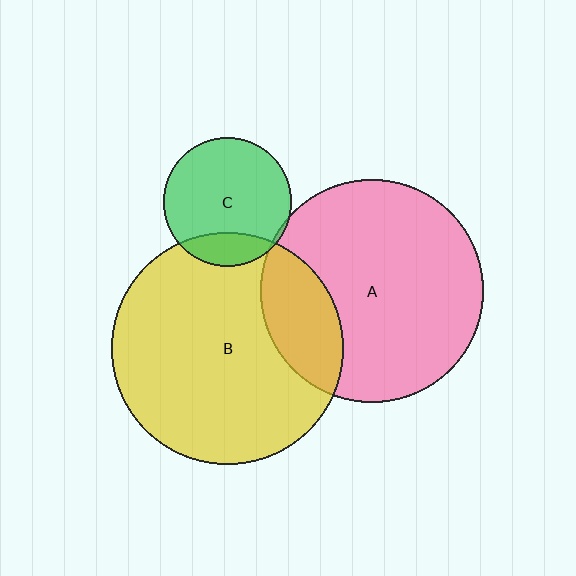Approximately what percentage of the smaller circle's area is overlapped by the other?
Approximately 5%.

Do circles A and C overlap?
Yes.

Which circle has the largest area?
Circle B (yellow).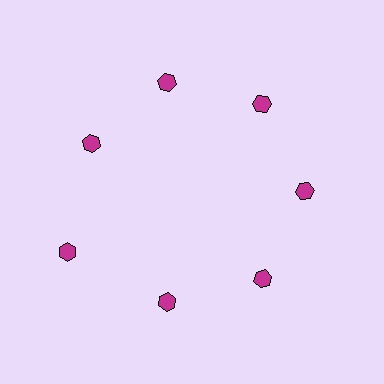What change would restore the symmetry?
The symmetry would be restored by moving it inward, back onto the ring so that all 7 hexagons sit at equal angles and equal distance from the center.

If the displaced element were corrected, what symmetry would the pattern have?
It would have 7-fold rotational symmetry — the pattern would map onto itself every 51 degrees.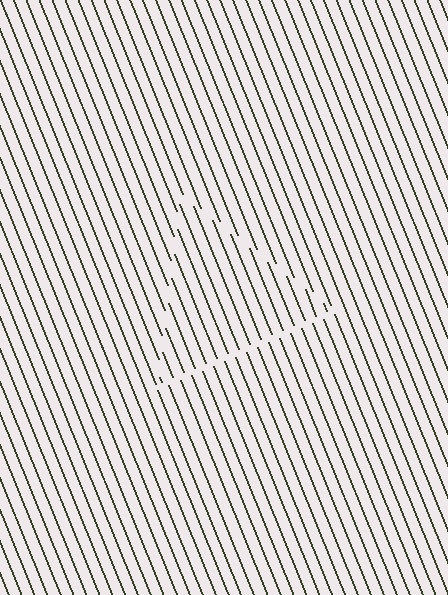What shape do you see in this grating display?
An illusory triangle. The interior of the shape contains the same grating, shifted by half a period — the contour is defined by the phase discontinuity where line-ends from the inner and outer gratings abut.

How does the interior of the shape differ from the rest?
The interior of the shape contains the same grating, shifted by half a period — the contour is defined by the phase discontinuity where line-ends from the inner and outer gratings abut.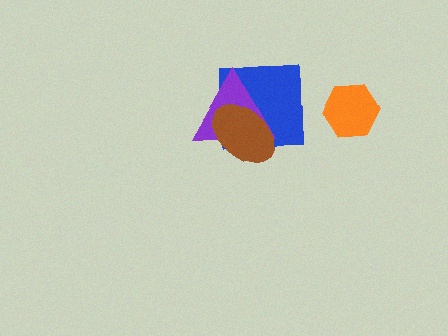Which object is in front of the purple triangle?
The brown ellipse is in front of the purple triangle.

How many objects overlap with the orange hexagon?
0 objects overlap with the orange hexagon.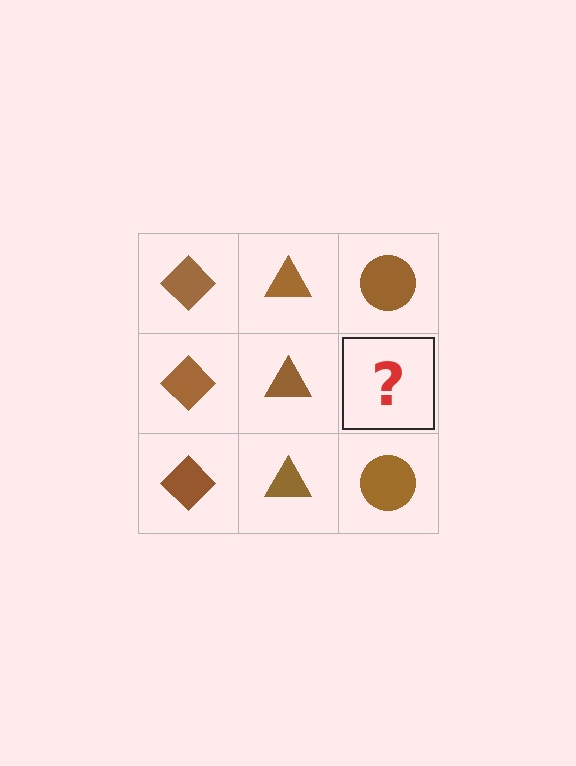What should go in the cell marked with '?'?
The missing cell should contain a brown circle.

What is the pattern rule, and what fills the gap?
The rule is that each column has a consistent shape. The gap should be filled with a brown circle.